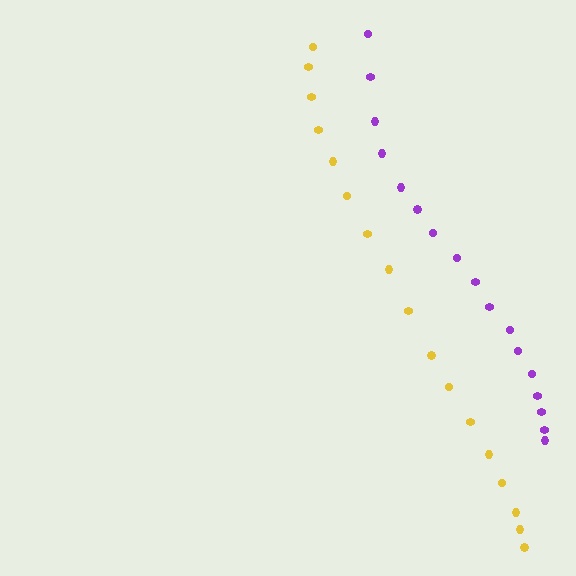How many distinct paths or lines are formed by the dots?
There are 2 distinct paths.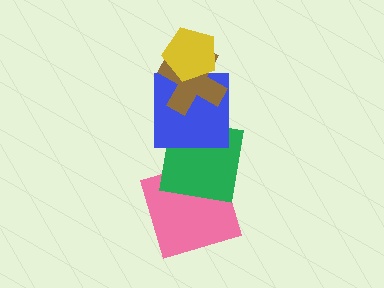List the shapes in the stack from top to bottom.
From top to bottom: the yellow pentagon, the brown cross, the blue square, the green square, the pink square.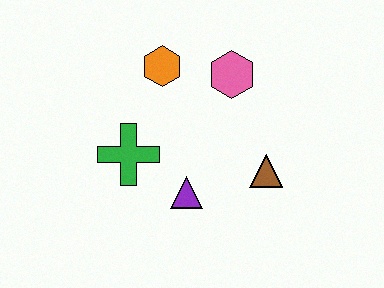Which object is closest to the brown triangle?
The purple triangle is closest to the brown triangle.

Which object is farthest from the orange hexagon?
The brown triangle is farthest from the orange hexagon.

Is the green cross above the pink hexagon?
No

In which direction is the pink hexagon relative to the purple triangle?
The pink hexagon is above the purple triangle.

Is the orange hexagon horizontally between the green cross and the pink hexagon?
Yes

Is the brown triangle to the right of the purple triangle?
Yes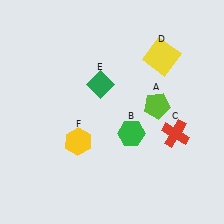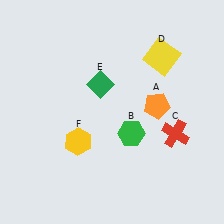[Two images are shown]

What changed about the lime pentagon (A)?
In Image 1, A is lime. In Image 2, it changed to orange.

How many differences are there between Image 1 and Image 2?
There is 1 difference between the two images.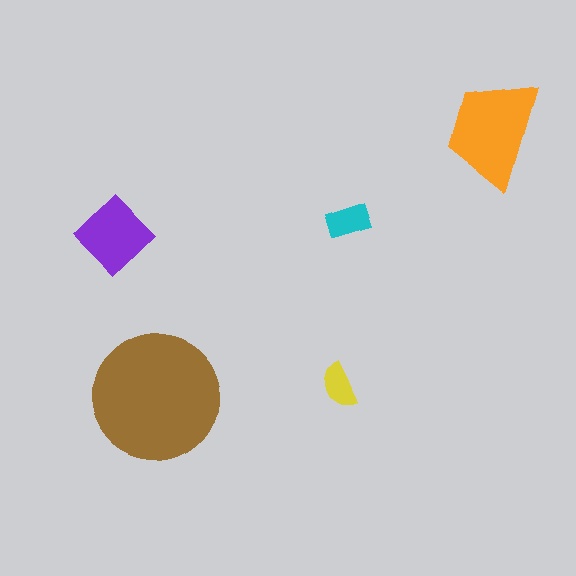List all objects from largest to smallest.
The brown circle, the orange trapezoid, the purple diamond, the cyan rectangle, the yellow semicircle.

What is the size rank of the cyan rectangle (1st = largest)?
4th.